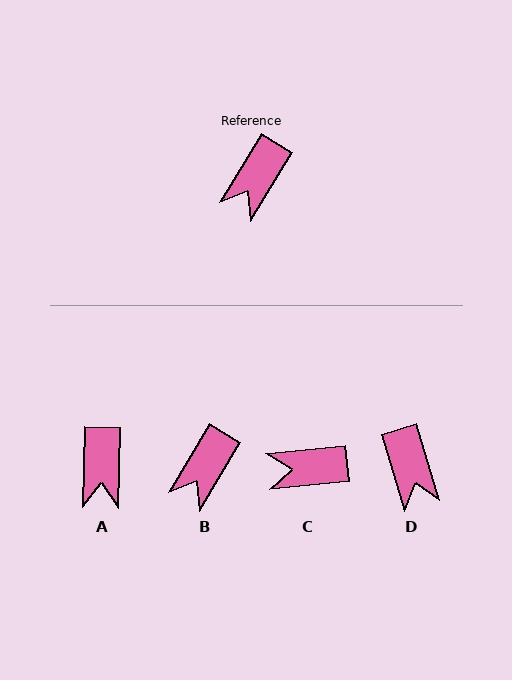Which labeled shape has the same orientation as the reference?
B.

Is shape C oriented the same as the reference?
No, it is off by about 53 degrees.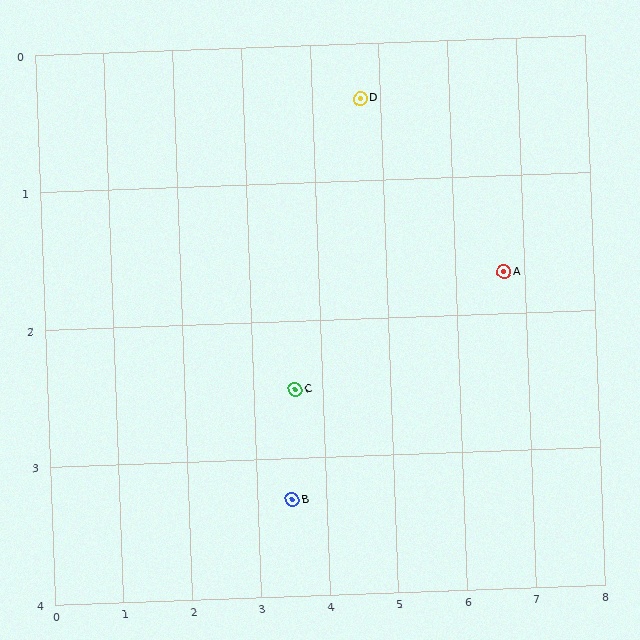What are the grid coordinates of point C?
Point C is at approximately (3.6, 2.5).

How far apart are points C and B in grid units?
Points C and B are about 0.8 grid units apart.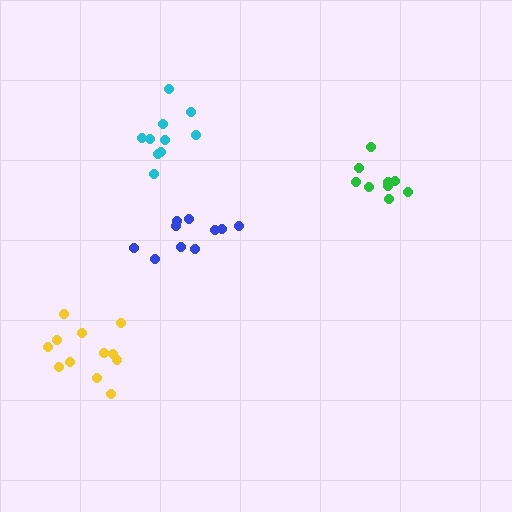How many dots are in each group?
Group 1: 12 dots, Group 2: 10 dots, Group 3: 10 dots, Group 4: 9 dots (41 total).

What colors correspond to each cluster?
The clusters are colored: yellow, blue, cyan, green.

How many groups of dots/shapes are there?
There are 4 groups.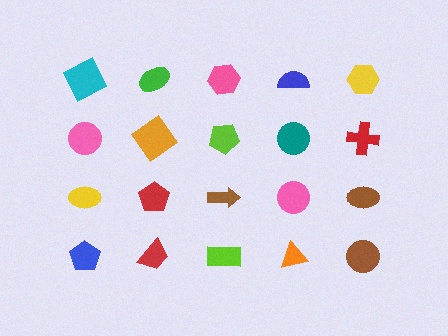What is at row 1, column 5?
A yellow hexagon.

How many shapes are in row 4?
5 shapes.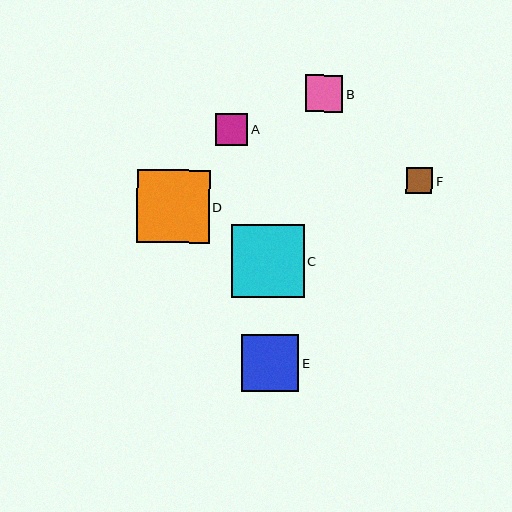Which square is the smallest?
Square F is the smallest with a size of approximately 26 pixels.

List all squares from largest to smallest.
From largest to smallest: D, C, E, B, A, F.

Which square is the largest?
Square D is the largest with a size of approximately 73 pixels.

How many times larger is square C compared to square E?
Square C is approximately 1.3 times the size of square E.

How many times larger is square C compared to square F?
Square C is approximately 2.8 times the size of square F.